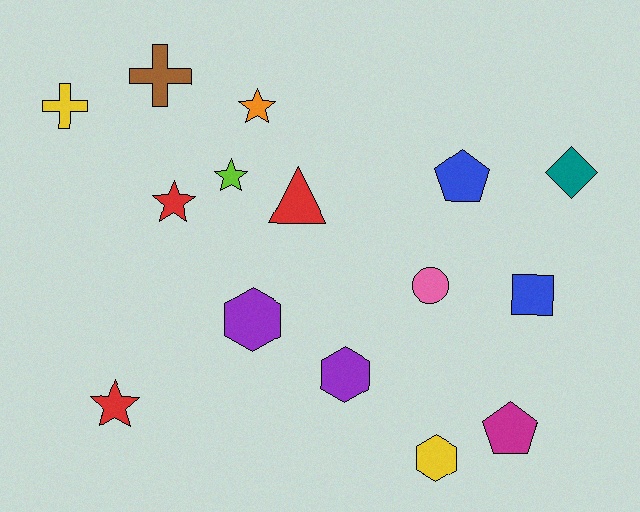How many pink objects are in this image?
There is 1 pink object.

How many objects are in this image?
There are 15 objects.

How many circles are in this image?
There is 1 circle.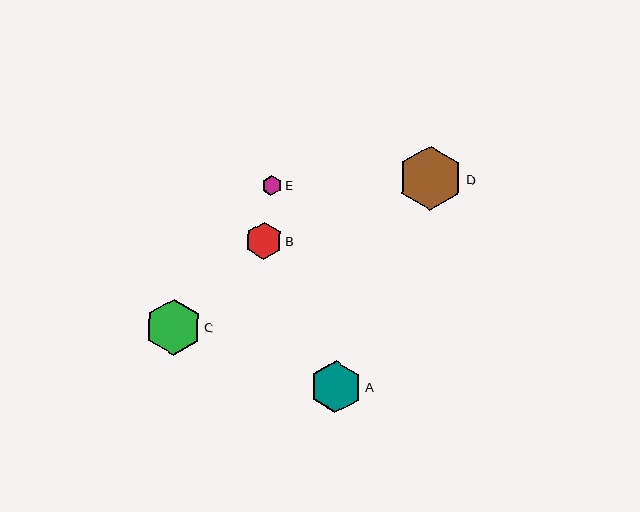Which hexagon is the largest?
Hexagon D is the largest with a size of approximately 64 pixels.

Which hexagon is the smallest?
Hexagon E is the smallest with a size of approximately 20 pixels.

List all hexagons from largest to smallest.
From largest to smallest: D, C, A, B, E.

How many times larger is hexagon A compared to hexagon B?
Hexagon A is approximately 1.4 times the size of hexagon B.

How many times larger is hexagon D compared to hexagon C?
Hexagon D is approximately 1.1 times the size of hexagon C.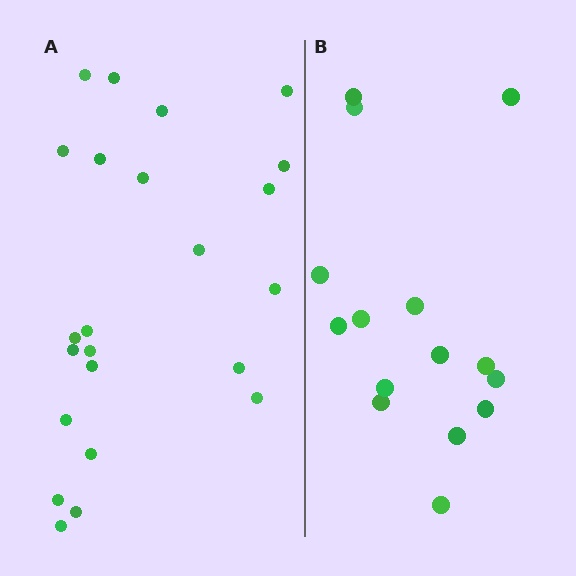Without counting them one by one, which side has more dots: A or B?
Region A (the left region) has more dots.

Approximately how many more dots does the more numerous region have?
Region A has roughly 8 or so more dots than region B.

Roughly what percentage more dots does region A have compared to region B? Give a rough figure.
About 55% more.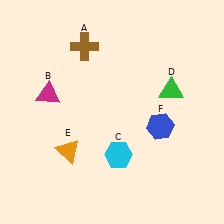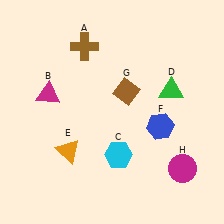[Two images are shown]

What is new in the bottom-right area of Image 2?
A magenta circle (H) was added in the bottom-right area of Image 2.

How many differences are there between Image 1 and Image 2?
There are 2 differences between the two images.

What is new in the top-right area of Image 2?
A brown diamond (G) was added in the top-right area of Image 2.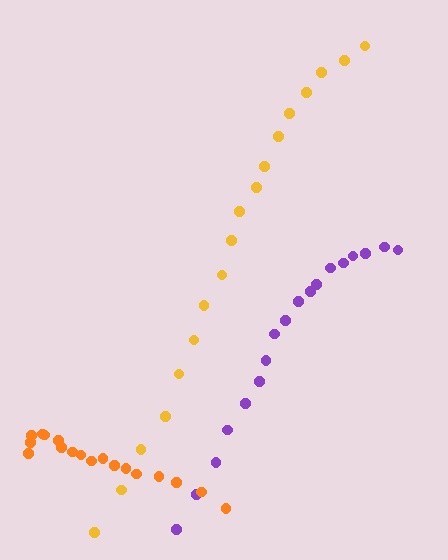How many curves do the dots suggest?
There are 3 distinct paths.